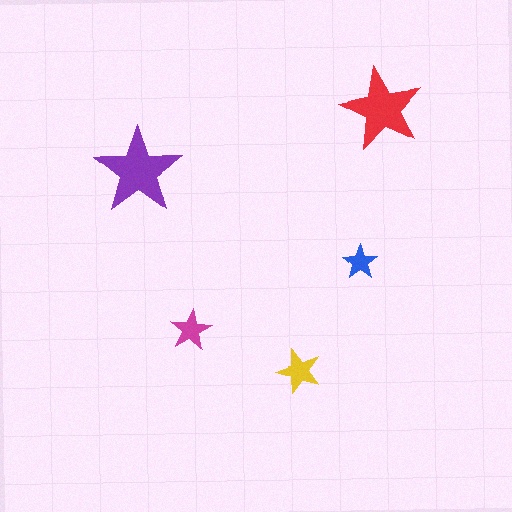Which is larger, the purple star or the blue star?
The purple one.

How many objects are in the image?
There are 5 objects in the image.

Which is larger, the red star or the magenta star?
The red one.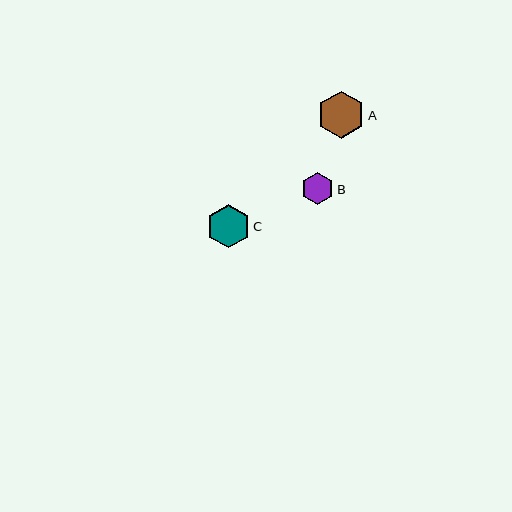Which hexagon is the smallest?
Hexagon B is the smallest with a size of approximately 32 pixels.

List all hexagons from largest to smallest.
From largest to smallest: A, C, B.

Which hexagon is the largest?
Hexagon A is the largest with a size of approximately 48 pixels.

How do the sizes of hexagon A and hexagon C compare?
Hexagon A and hexagon C are approximately the same size.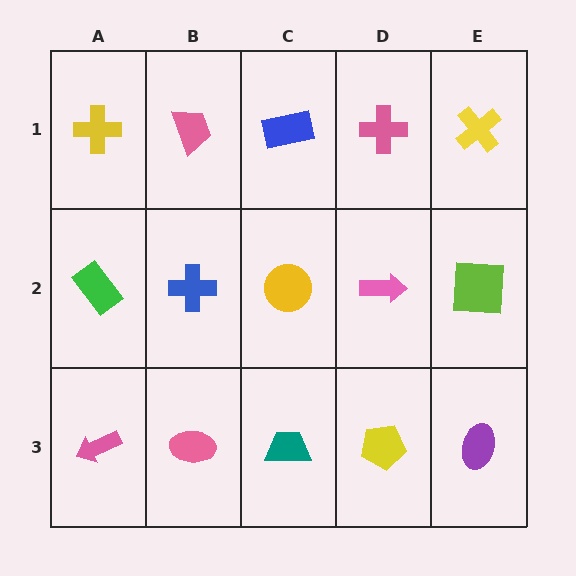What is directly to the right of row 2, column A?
A blue cross.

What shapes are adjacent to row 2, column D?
A pink cross (row 1, column D), a yellow pentagon (row 3, column D), a yellow circle (row 2, column C), a lime square (row 2, column E).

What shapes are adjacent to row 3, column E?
A lime square (row 2, column E), a yellow pentagon (row 3, column D).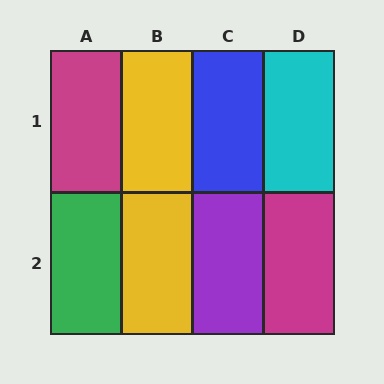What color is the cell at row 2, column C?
Purple.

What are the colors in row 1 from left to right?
Magenta, yellow, blue, cyan.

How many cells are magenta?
2 cells are magenta.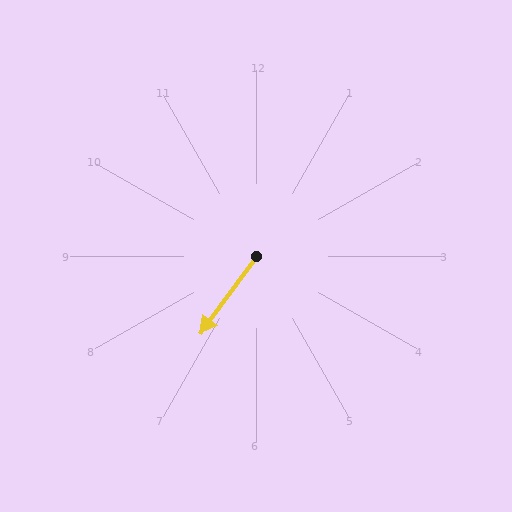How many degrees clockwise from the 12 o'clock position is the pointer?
Approximately 216 degrees.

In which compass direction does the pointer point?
Southwest.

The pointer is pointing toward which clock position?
Roughly 7 o'clock.